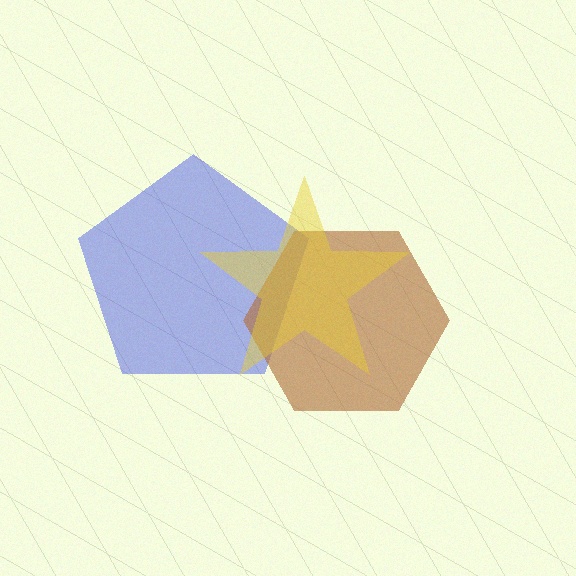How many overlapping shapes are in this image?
There are 3 overlapping shapes in the image.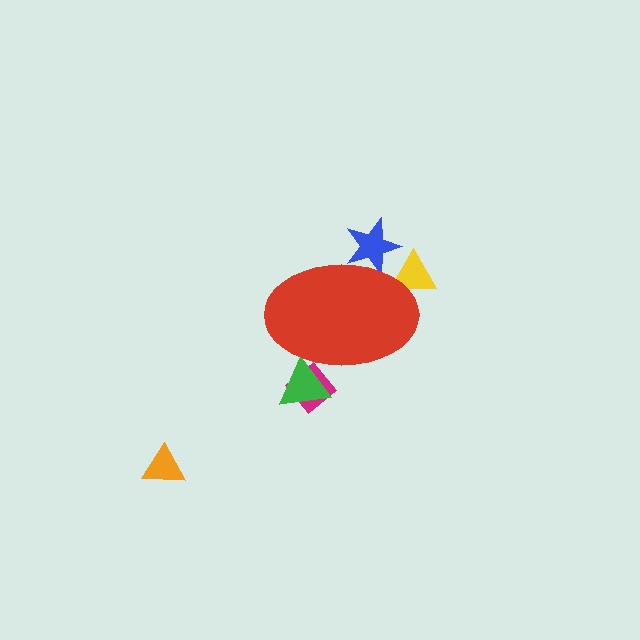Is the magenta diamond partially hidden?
Yes, the magenta diamond is partially hidden behind the red ellipse.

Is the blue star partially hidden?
Yes, the blue star is partially hidden behind the red ellipse.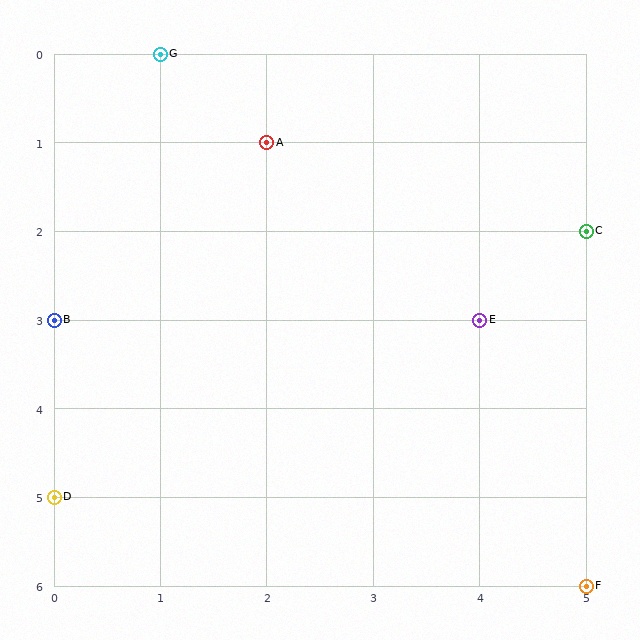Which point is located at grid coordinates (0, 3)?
Point B is at (0, 3).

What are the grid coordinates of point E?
Point E is at grid coordinates (4, 3).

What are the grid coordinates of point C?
Point C is at grid coordinates (5, 2).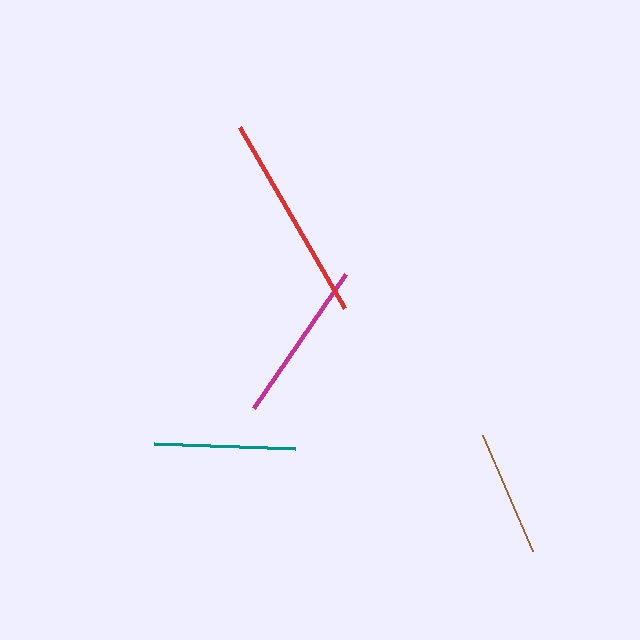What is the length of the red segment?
The red segment is approximately 210 pixels long.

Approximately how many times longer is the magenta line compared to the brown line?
The magenta line is approximately 1.3 times the length of the brown line.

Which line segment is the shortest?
The brown line is the shortest at approximately 126 pixels.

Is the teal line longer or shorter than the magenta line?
The magenta line is longer than the teal line.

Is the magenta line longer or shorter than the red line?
The red line is longer than the magenta line.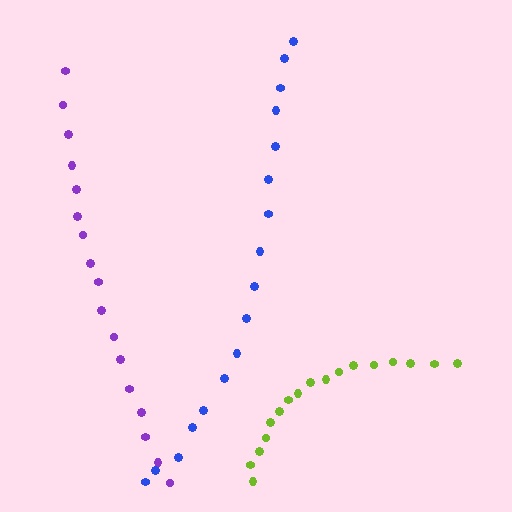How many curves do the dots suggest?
There are 3 distinct paths.